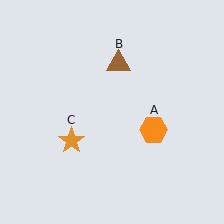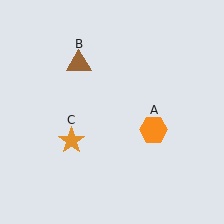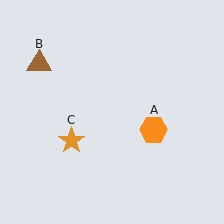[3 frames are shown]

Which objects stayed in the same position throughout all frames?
Orange hexagon (object A) and orange star (object C) remained stationary.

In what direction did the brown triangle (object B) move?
The brown triangle (object B) moved left.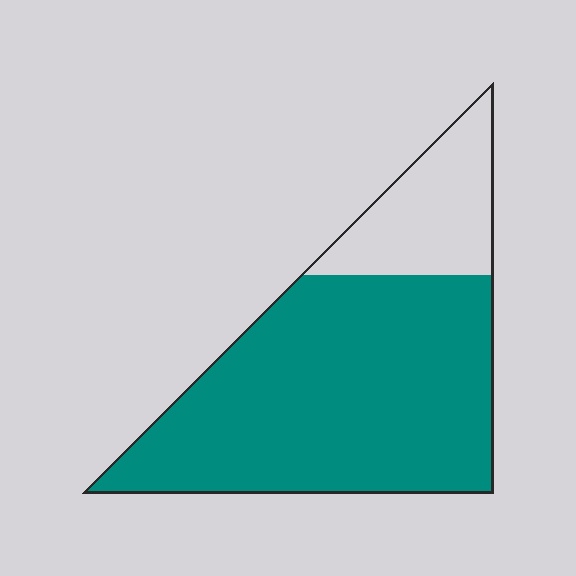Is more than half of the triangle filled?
Yes.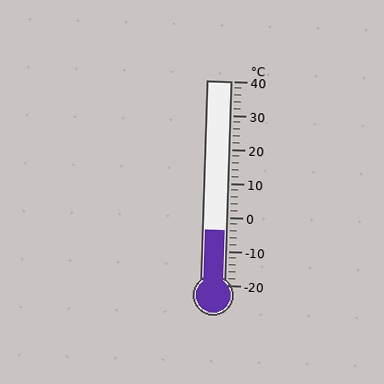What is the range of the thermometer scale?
The thermometer scale ranges from -20°C to 40°C.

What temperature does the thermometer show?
The thermometer shows approximately -4°C.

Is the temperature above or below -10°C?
The temperature is above -10°C.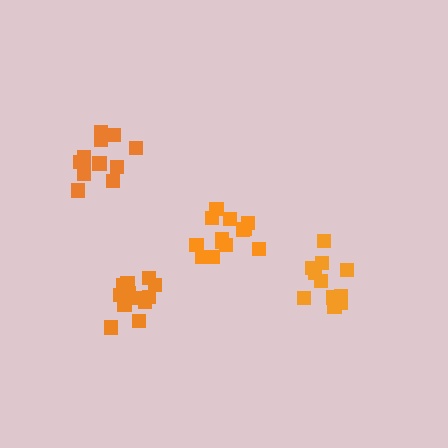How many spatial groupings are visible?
There are 4 spatial groupings.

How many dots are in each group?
Group 1: 12 dots, Group 2: 11 dots, Group 3: 12 dots, Group 4: 13 dots (48 total).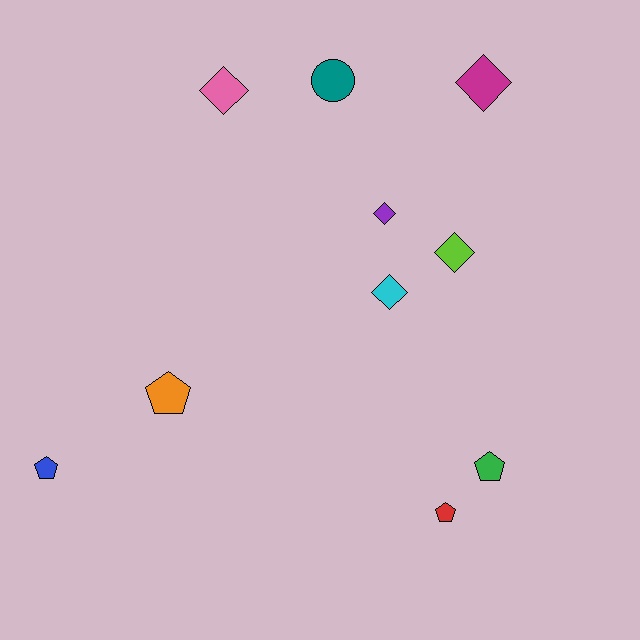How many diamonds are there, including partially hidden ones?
There are 5 diamonds.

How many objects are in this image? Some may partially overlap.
There are 10 objects.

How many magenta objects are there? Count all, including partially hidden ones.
There is 1 magenta object.